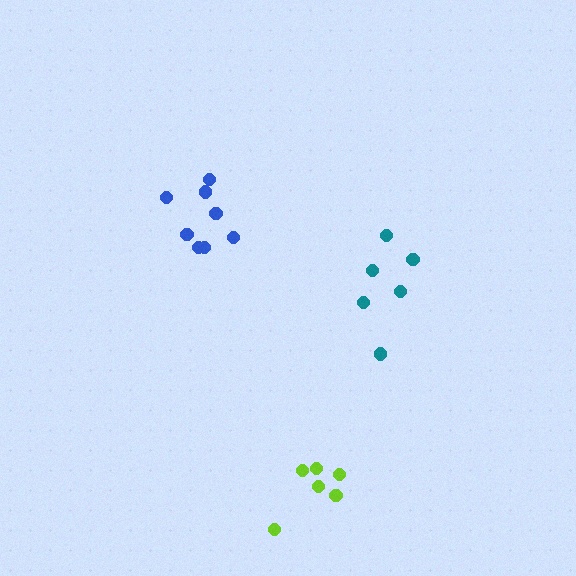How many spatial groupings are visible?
There are 3 spatial groupings.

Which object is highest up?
The blue cluster is topmost.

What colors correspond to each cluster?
The clusters are colored: teal, lime, blue.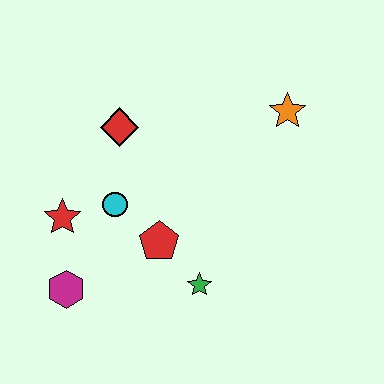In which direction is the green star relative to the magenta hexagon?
The green star is to the right of the magenta hexagon.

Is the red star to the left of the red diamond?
Yes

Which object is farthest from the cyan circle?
The orange star is farthest from the cyan circle.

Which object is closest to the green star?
The red pentagon is closest to the green star.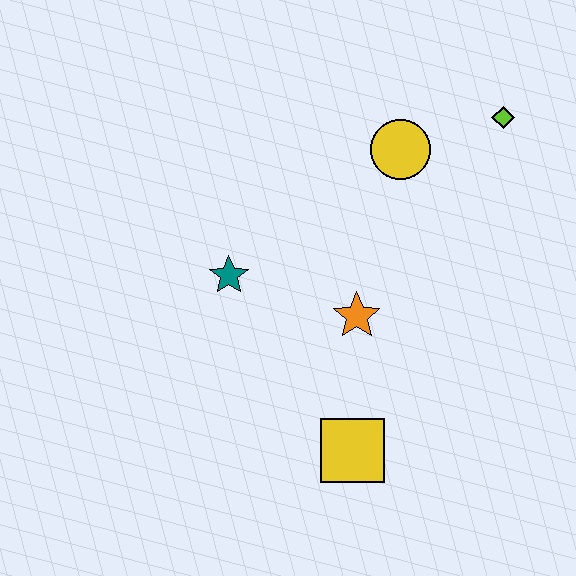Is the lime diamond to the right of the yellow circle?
Yes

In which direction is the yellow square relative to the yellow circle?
The yellow square is below the yellow circle.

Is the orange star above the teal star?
No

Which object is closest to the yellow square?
The orange star is closest to the yellow square.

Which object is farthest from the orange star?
The lime diamond is farthest from the orange star.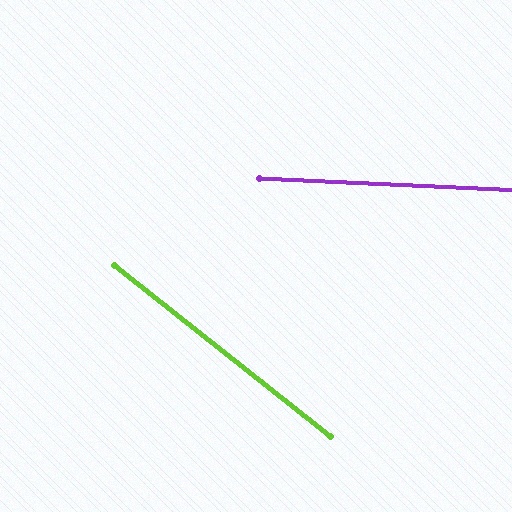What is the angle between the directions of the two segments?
Approximately 36 degrees.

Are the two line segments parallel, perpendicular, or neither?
Neither parallel nor perpendicular — they differ by about 36°.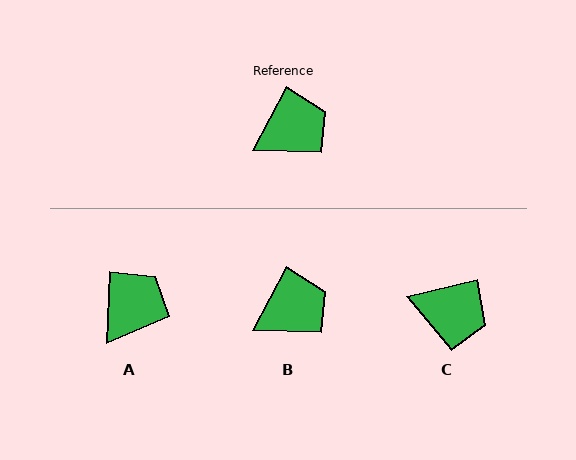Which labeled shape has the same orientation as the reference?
B.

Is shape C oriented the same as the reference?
No, it is off by about 49 degrees.